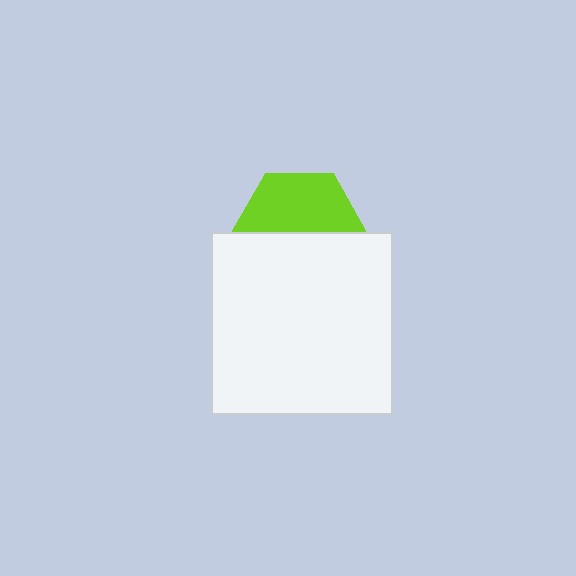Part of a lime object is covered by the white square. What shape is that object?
It is a hexagon.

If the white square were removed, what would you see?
You would see the complete lime hexagon.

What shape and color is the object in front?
The object in front is a white square.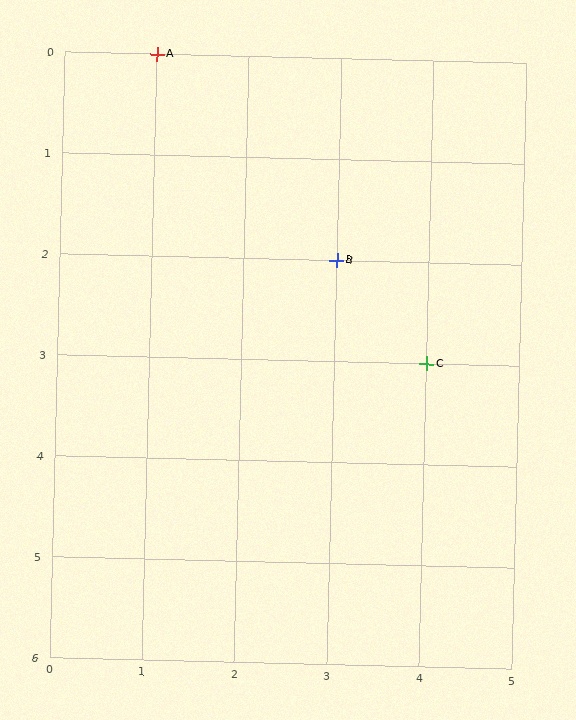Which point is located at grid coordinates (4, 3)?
Point C is at (4, 3).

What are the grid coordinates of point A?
Point A is at grid coordinates (1, 0).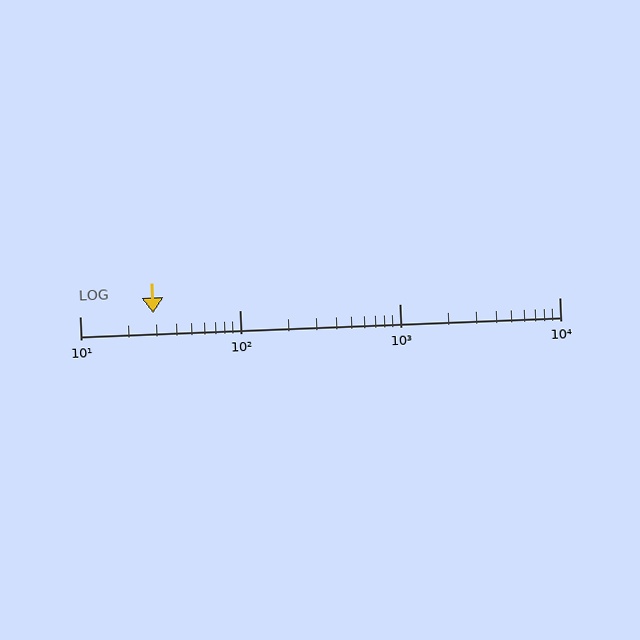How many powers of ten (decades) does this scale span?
The scale spans 3 decades, from 10 to 10000.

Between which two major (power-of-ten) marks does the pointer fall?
The pointer is between 10 and 100.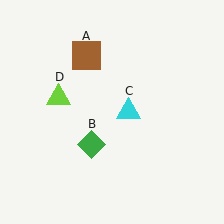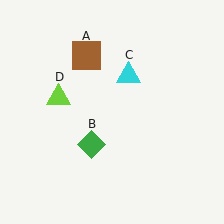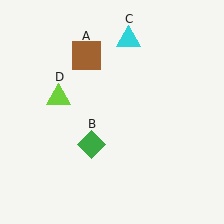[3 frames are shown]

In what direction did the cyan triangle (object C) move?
The cyan triangle (object C) moved up.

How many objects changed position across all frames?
1 object changed position: cyan triangle (object C).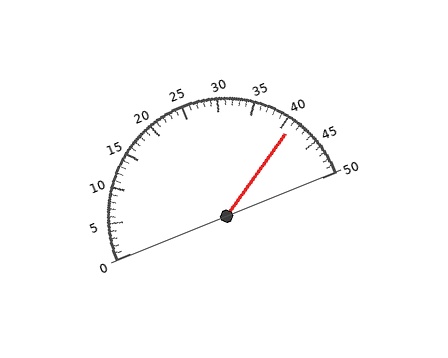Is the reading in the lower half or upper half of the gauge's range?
The reading is in the upper half of the range (0 to 50).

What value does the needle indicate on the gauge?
The needle indicates approximately 41.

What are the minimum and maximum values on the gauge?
The gauge ranges from 0 to 50.